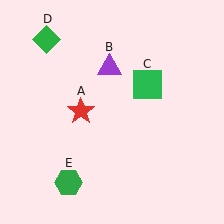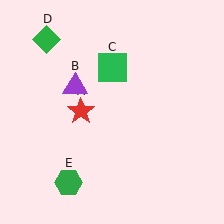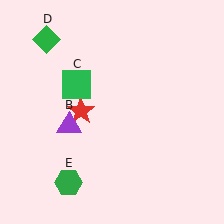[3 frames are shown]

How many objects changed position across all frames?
2 objects changed position: purple triangle (object B), green square (object C).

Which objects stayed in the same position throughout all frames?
Red star (object A) and green diamond (object D) and green hexagon (object E) remained stationary.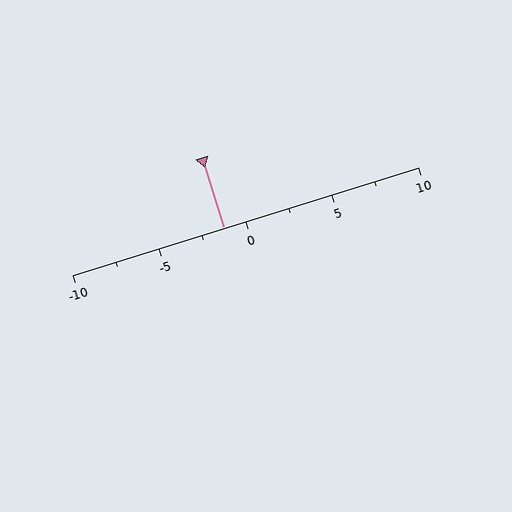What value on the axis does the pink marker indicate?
The marker indicates approximately -1.2.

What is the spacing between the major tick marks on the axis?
The major ticks are spaced 5 apart.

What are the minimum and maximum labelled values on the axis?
The axis runs from -10 to 10.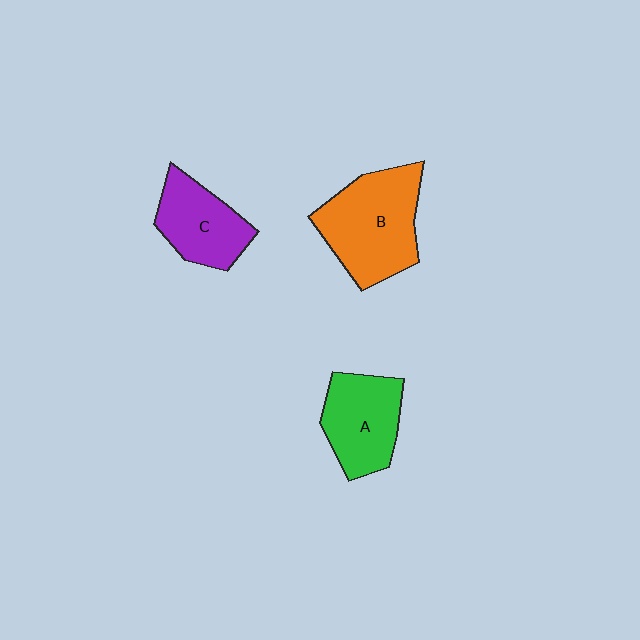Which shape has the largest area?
Shape B (orange).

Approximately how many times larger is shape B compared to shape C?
Approximately 1.5 times.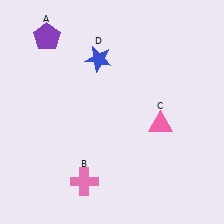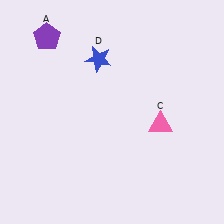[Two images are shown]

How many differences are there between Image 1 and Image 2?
There is 1 difference between the two images.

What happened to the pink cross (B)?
The pink cross (B) was removed in Image 2. It was in the bottom-left area of Image 1.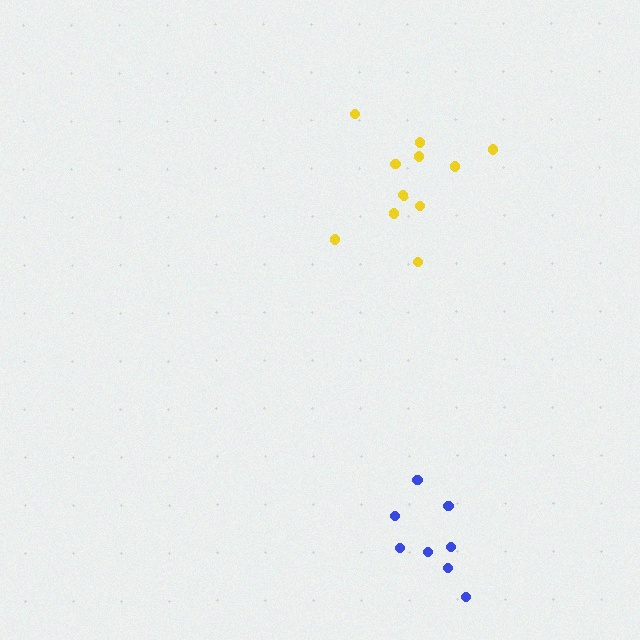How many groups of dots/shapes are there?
There are 2 groups.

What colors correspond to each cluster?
The clusters are colored: yellow, blue.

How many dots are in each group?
Group 1: 11 dots, Group 2: 8 dots (19 total).